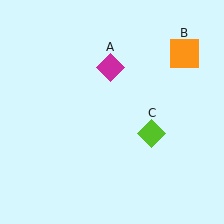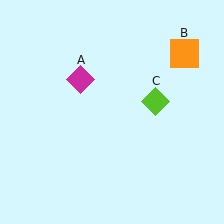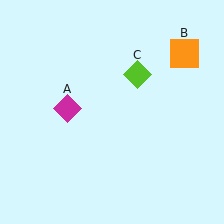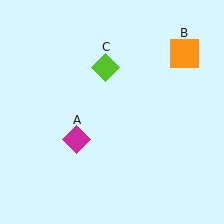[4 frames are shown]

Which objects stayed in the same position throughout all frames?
Orange square (object B) remained stationary.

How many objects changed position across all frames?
2 objects changed position: magenta diamond (object A), lime diamond (object C).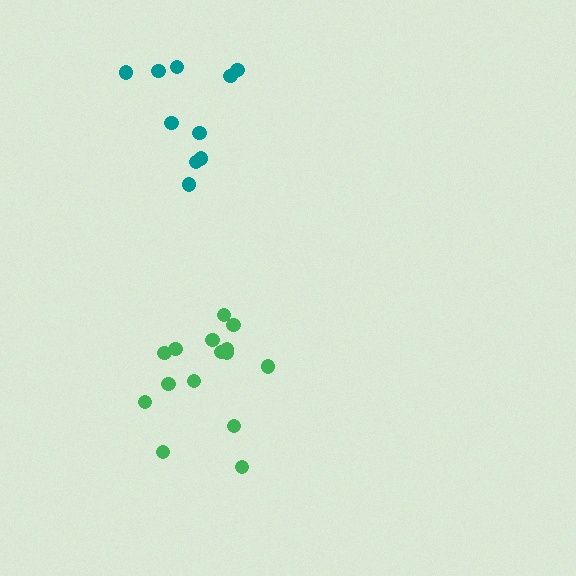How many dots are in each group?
Group 1: 15 dots, Group 2: 10 dots (25 total).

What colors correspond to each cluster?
The clusters are colored: green, teal.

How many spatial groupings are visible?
There are 2 spatial groupings.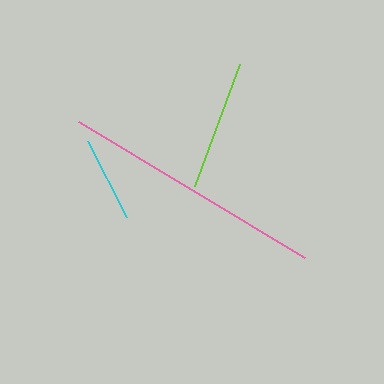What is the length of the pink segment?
The pink segment is approximately 264 pixels long.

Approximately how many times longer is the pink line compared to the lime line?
The pink line is approximately 2.0 times the length of the lime line.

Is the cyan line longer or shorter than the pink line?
The pink line is longer than the cyan line.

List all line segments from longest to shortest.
From longest to shortest: pink, lime, cyan.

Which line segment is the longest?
The pink line is the longest at approximately 264 pixels.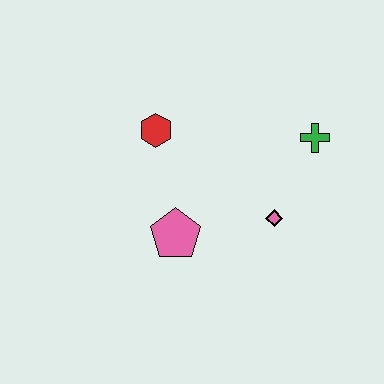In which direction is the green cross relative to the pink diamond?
The green cross is above the pink diamond.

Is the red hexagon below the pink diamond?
No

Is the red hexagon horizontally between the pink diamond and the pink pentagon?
No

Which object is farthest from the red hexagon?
The green cross is farthest from the red hexagon.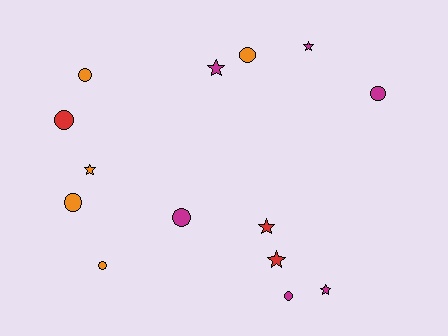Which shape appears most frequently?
Circle, with 8 objects.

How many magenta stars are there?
There are 3 magenta stars.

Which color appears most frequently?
Magenta, with 6 objects.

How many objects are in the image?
There are 14 objects.